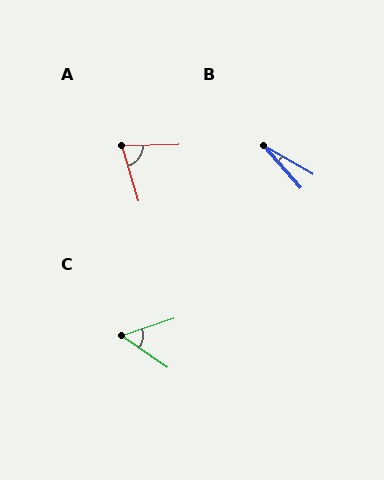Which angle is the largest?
A, at approximately 76 degrees.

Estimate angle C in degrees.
Approximately 53 degrees.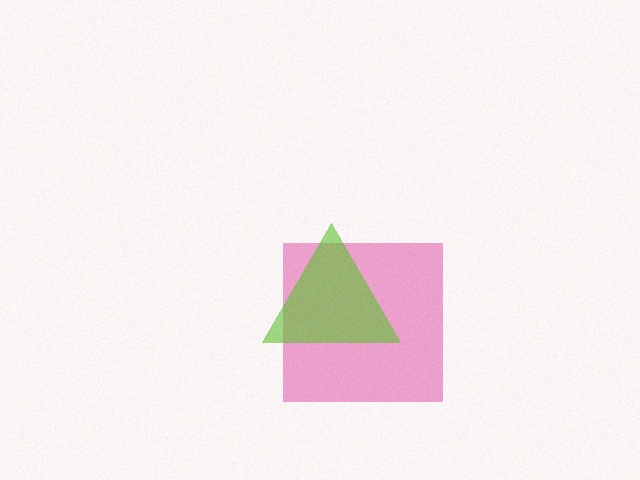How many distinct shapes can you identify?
There are 2 distinct shapes: a pink square, a lime triangle.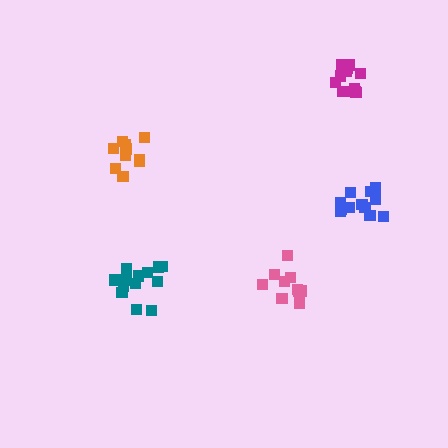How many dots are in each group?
Group 1: 10 dots, Group 2: 12 dots, Group 3: 13 dots, Group 4: 10 dots, Group 5: 13 dots (58 total).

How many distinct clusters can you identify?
There are 5 distinct clusters.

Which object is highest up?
The magenta cluster is topmost.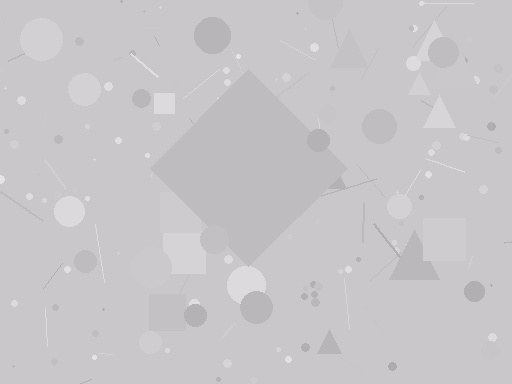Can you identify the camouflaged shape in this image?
The camouflaged shape is a diamond.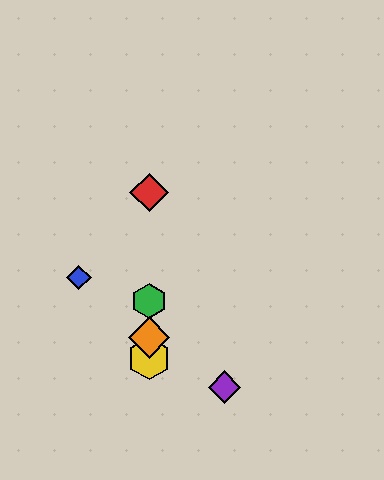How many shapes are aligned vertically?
4 shapes (the red diamond, the green hexagon, the yellow hexagon, the orange diamond) are aligned vertically.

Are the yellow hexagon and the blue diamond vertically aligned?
No, the yellow hexagon is at x≈149 and the blue diamond is at x≈79.